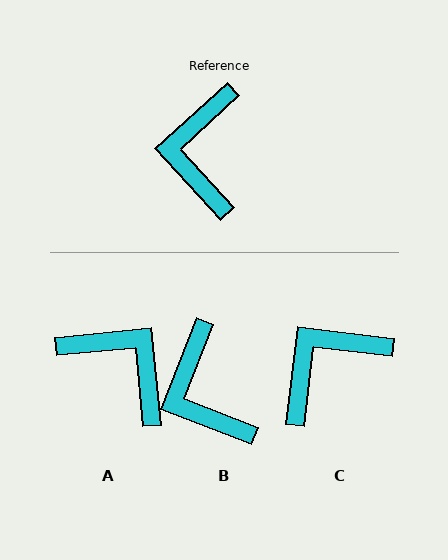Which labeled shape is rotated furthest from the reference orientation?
A, about 127 degrees away.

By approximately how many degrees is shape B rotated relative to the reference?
Approximately 26 degrees counter-clockwise.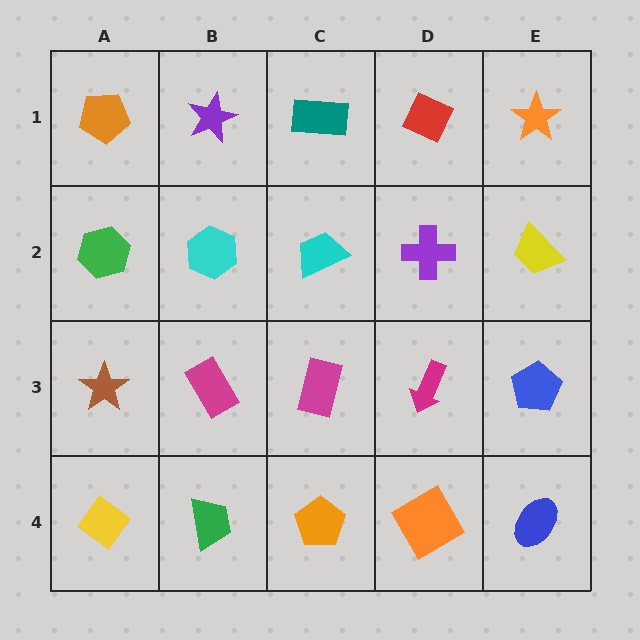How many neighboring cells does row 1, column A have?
2.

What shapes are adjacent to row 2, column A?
An orange pentagon (row 1, column A), a brown star (row 3, column A), a cyan hexagon (row 2, column B).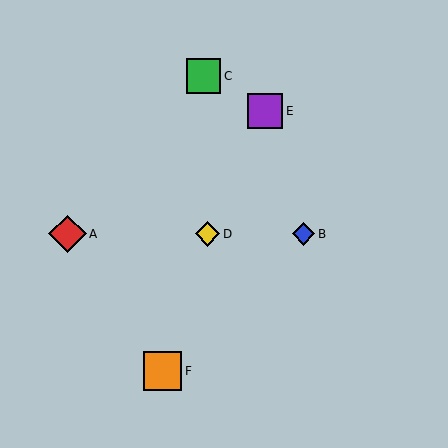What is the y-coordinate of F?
Object F is at y≈371.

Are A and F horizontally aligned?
No, A is at y≈234 and F is at y≈371.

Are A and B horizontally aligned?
Yes, both are at y≈234.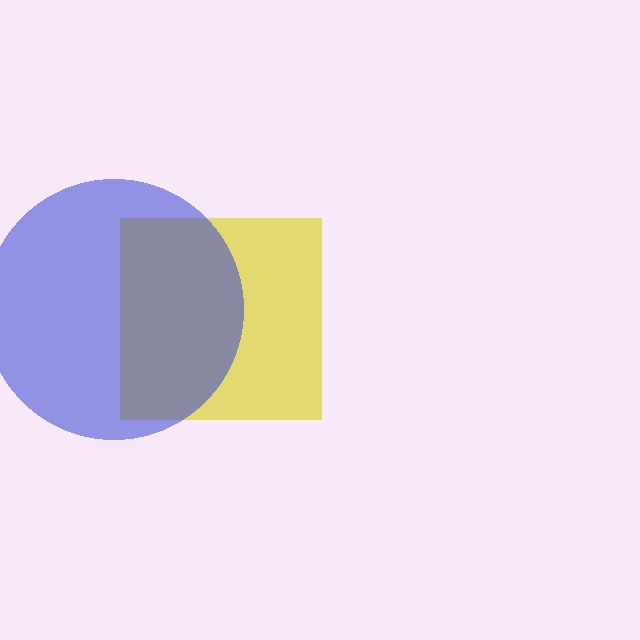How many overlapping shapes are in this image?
There are 2 overlapping shapes in the image.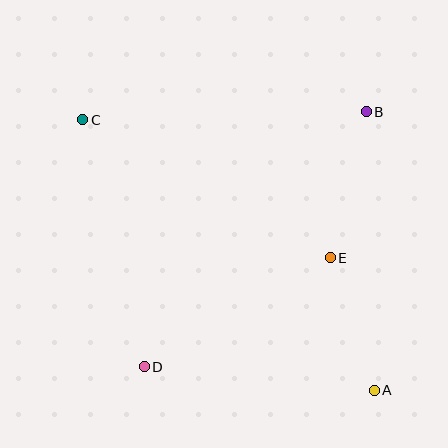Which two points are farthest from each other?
Points A and C are farthest from each other.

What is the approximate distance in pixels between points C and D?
The distance between C and D is approximately 254 pixels.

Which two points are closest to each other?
Points A and E are closest to each other.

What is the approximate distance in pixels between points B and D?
The distance between B and D is approximately 338 pixels.